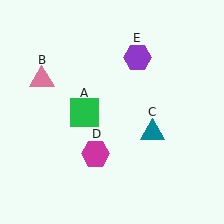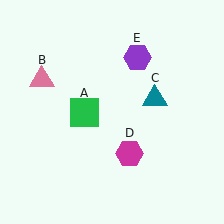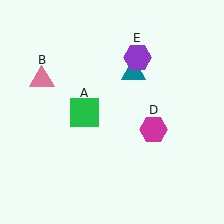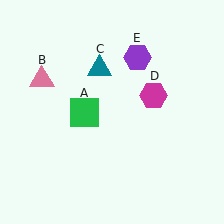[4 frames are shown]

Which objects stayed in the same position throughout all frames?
Green square (object A) and pink triangle (object B) and purple hexagon (object E) remained stationary.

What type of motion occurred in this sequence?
The teal triangle (object C), magenta hexagon (object D) rotated counterclockwise around the center of the scene.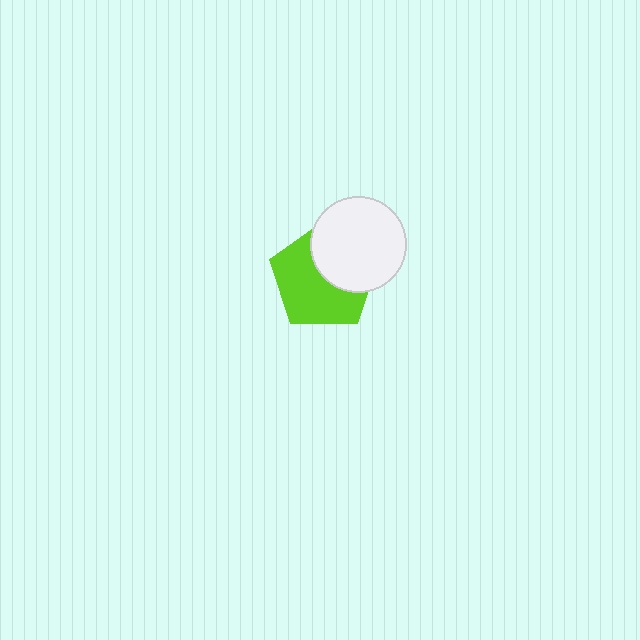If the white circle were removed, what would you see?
You would see the complete lime pentagon.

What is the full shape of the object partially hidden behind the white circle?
The partially hidden object is a lime pentagon.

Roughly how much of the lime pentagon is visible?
About half of it is visible (roughly 59%).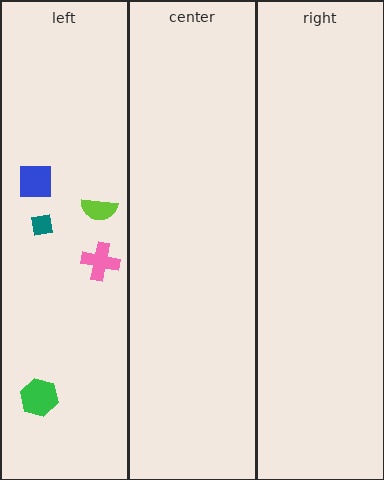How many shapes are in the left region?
5.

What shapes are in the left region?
The blue square, the lime semicircle, the teal square, the green hexagon, the pink cross.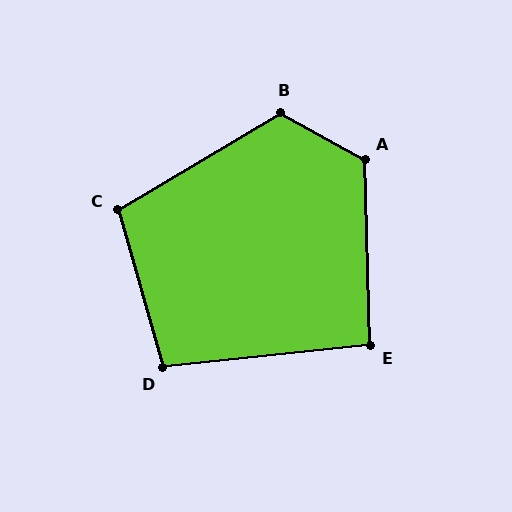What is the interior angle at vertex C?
Approximately 105 degrees (obtuse).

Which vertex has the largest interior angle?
A, at approximately 121 degrees.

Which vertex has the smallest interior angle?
E, at approximately 94 degrees.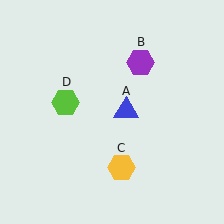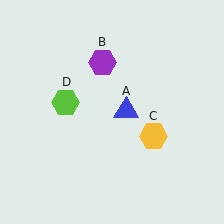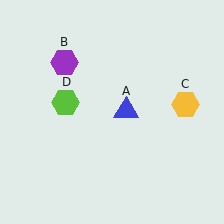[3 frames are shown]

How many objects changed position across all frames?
2 objects changed position: purple hexagon (object B), yellow hexagon (object C).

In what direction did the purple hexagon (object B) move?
The purple hexagon (object B) moved left.